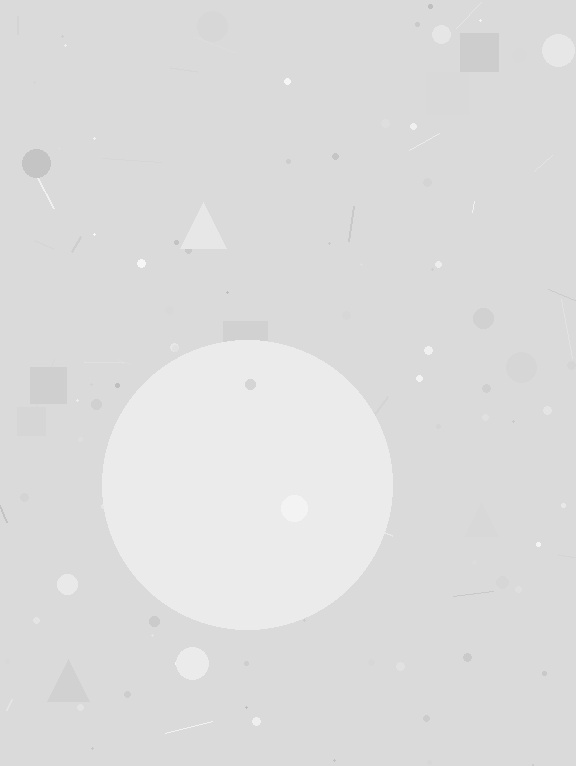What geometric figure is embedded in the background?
A circle is embedded in the background.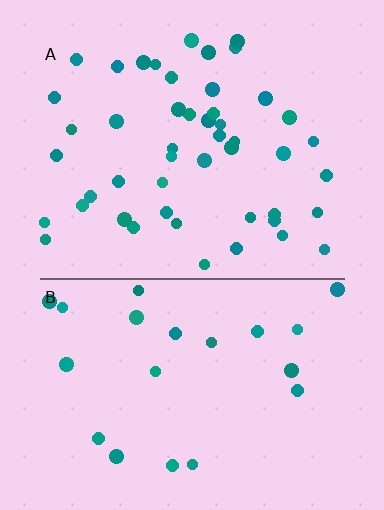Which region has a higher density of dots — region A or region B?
A (the top).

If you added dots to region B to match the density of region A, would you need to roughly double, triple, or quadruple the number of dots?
Approximately double.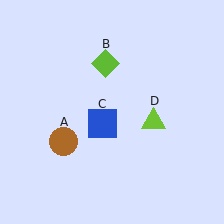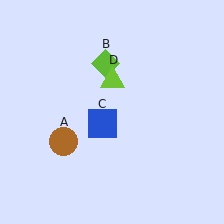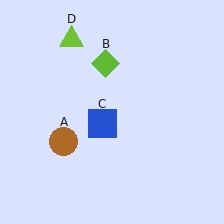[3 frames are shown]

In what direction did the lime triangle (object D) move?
The lime triangle (object D) moved up and to the left.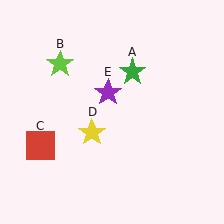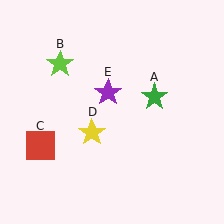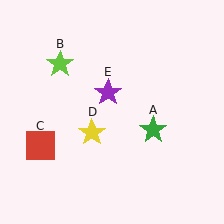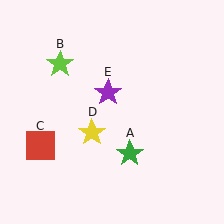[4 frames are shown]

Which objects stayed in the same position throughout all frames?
Lime star (object B) and red square (object C) and yellow star (object D) and purple star (object E) remained stationary.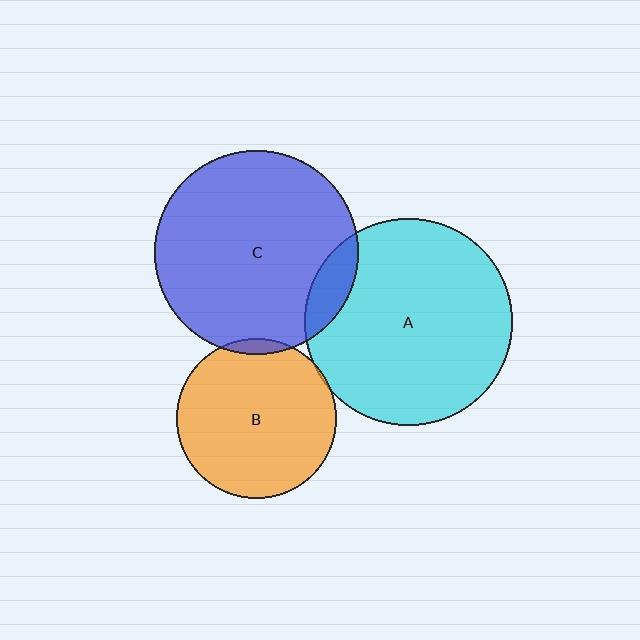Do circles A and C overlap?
Yes.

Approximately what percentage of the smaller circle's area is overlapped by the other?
Approximately 10%.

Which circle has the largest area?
Circle A (cyan).